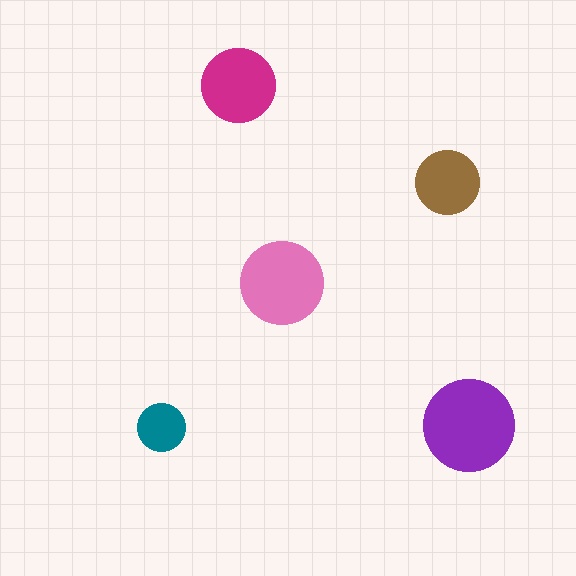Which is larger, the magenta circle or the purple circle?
The purple one.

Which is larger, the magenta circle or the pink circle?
The pink one.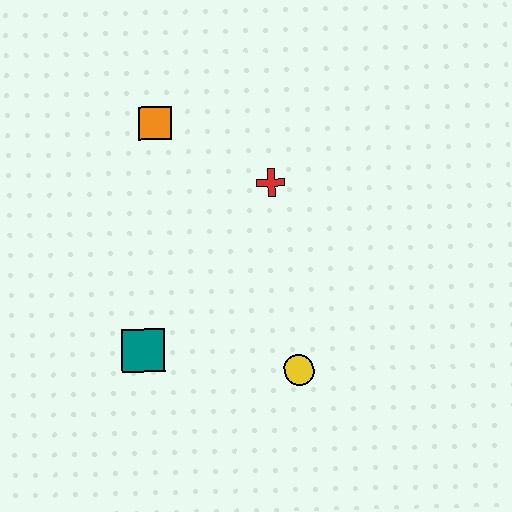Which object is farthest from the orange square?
The yellow circle is farthest from the orange square.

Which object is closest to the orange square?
The red cross is closest to the orange square.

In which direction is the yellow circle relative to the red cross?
The yellow circle is below the red cross.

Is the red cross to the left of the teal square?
No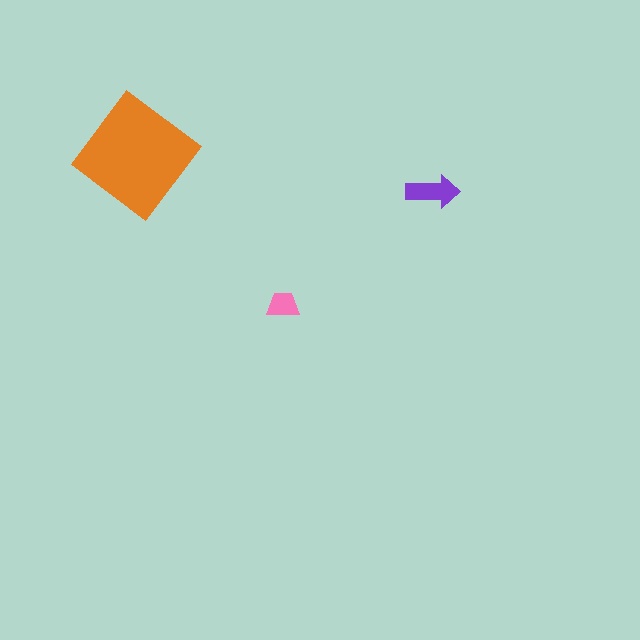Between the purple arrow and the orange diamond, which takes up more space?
The orange diamond.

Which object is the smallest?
The pink trapezoid.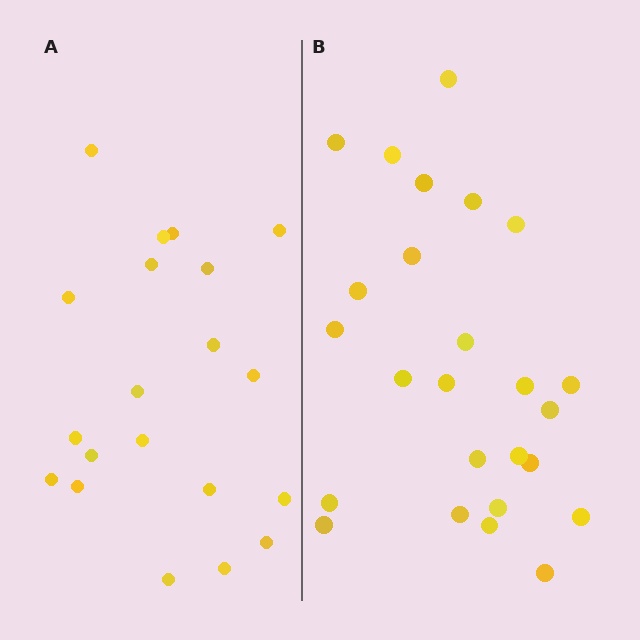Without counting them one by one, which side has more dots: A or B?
Region B (the right region) has more dots.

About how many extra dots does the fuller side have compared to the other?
Region B has about 5 more dots than region A.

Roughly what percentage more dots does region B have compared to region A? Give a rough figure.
About 25% more.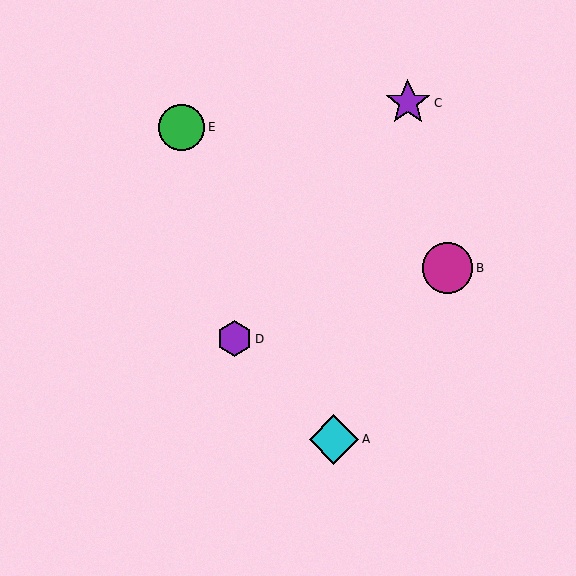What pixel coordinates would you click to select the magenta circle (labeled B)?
Click at (448, 268) to select the magenta circle B.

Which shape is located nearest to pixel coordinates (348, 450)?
The cyan diamond (labeled A) at (334, 439) is nearest to that location.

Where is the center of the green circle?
The center of the green circle is at (182, 127).